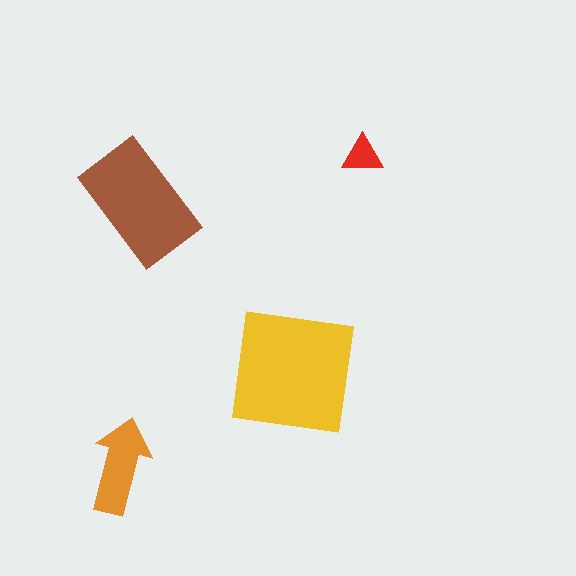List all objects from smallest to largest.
The red triangle, the orange arrow, the brown rectangle, the yellow square.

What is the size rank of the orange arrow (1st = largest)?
3rd.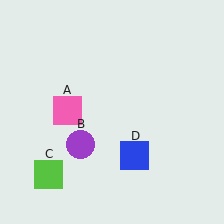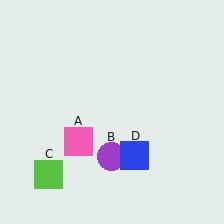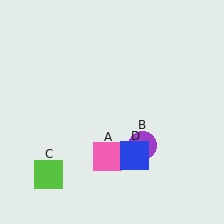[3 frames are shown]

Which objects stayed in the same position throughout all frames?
Lime square (object C) and blue square (object D) remained stationary.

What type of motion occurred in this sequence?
The pink square (object A), purple circle (object B) rotated counterclockwise around the center of the scene.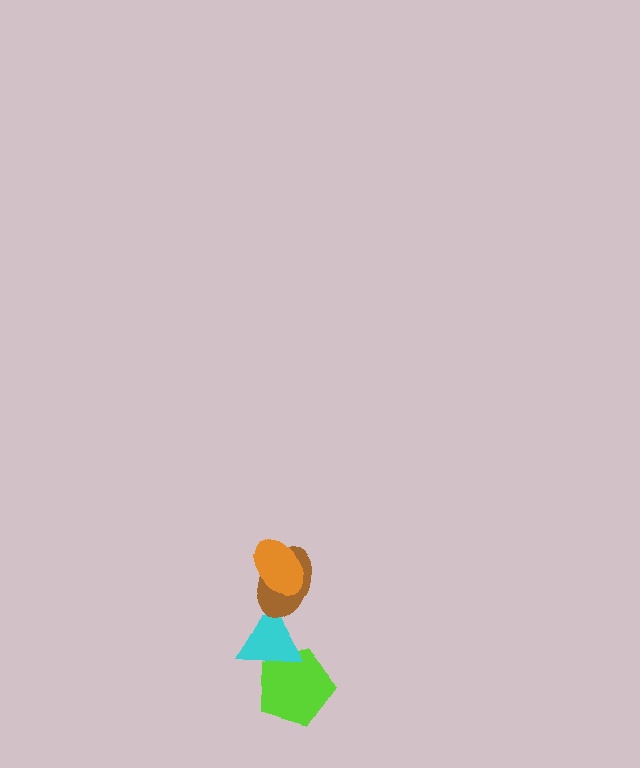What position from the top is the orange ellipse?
The orange ellipse is 1st from the top.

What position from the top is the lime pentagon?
The lime pentagon is 4th from the top.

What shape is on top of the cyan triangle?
The brown ellipse is on top of the cyan triangle.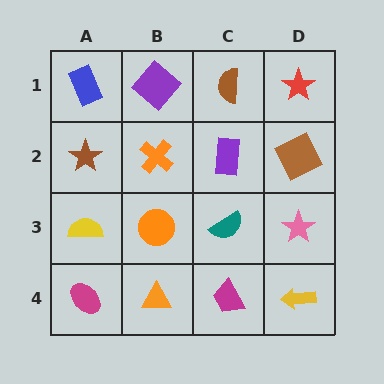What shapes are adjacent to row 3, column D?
A brown square (row 2, column D), a yellow arrow (row 4, column D), a teal semicircle (row 3, column C).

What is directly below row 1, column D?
A brown square.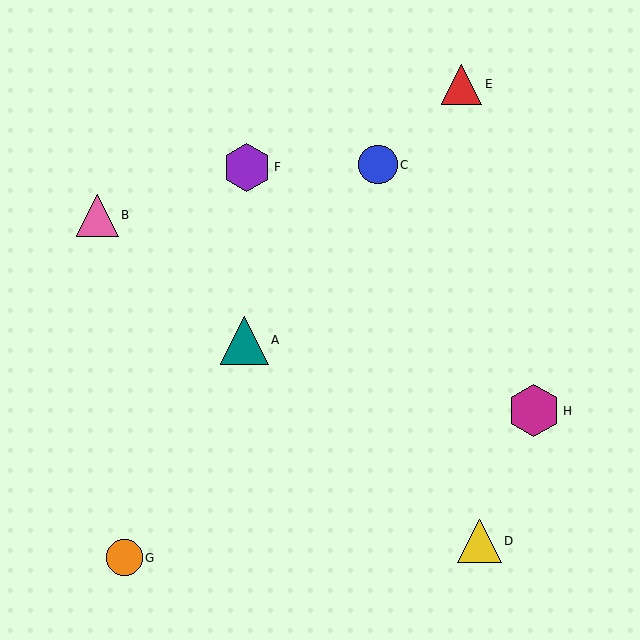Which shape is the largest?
The magenta hexagon (labeled H) is the largest.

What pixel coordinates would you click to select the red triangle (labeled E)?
Click at (462, 84) to select the red triangle E.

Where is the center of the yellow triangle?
The center of the yellow triangle is at (480, 541).